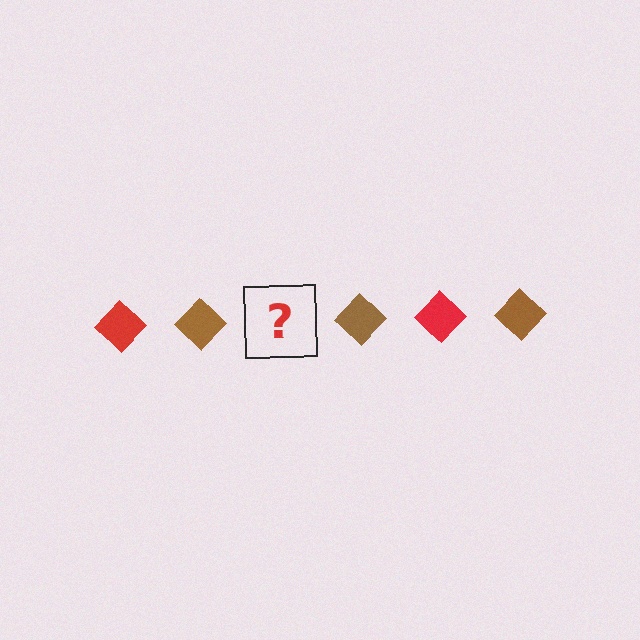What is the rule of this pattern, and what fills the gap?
The rule is that the pattern cycles through red, brown diamonds. The gap should be filled with a red diamond.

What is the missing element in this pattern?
The missing element is a red diamond.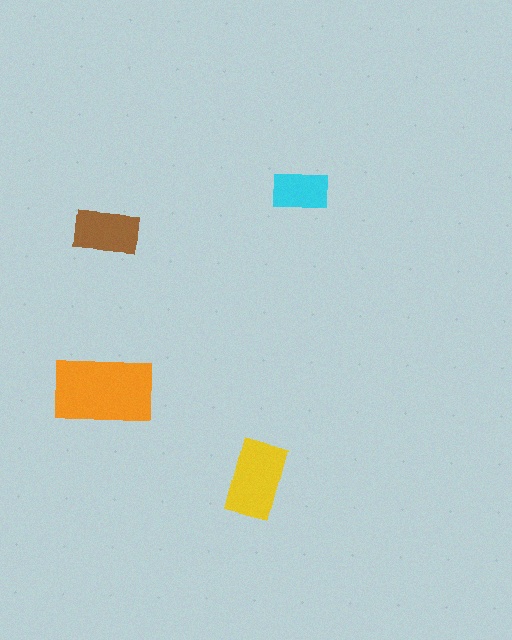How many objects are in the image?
There are 4 objects in the image.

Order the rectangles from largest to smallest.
the orange one, the yellow one, the brown one, the cyan one.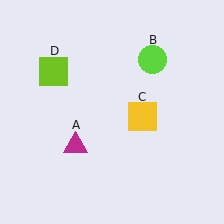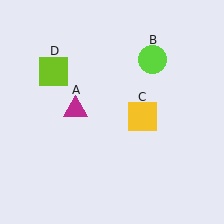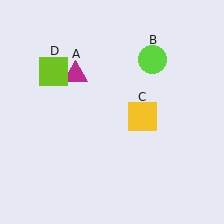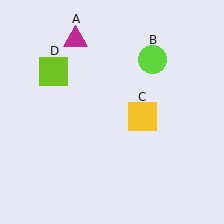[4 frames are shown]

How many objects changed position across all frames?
1 object changed position: magenta triangle (object A).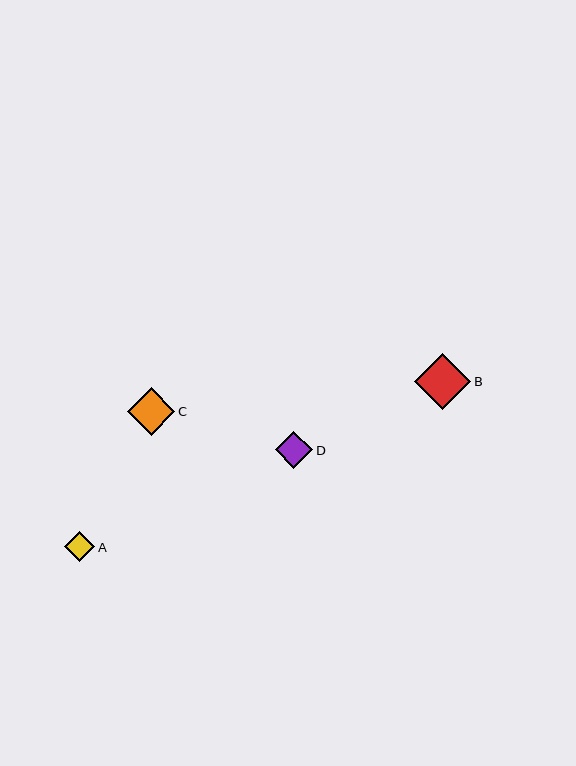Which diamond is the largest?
Diamond B is the largest with a size of approximately 56 pixels.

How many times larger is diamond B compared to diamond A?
Diamond B is approximately 1.9 times the size of diamond A.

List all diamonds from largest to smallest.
From largest to smallest: B, C, D, A.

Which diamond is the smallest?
Diamond A is the smallest with a size of approximately 30 pixels.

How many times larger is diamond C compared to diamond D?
Diamond C is approximately 1.3 times the size of diamond D.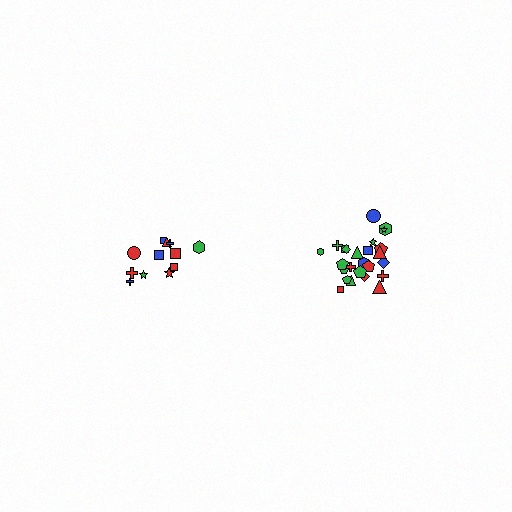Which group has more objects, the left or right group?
The right group.